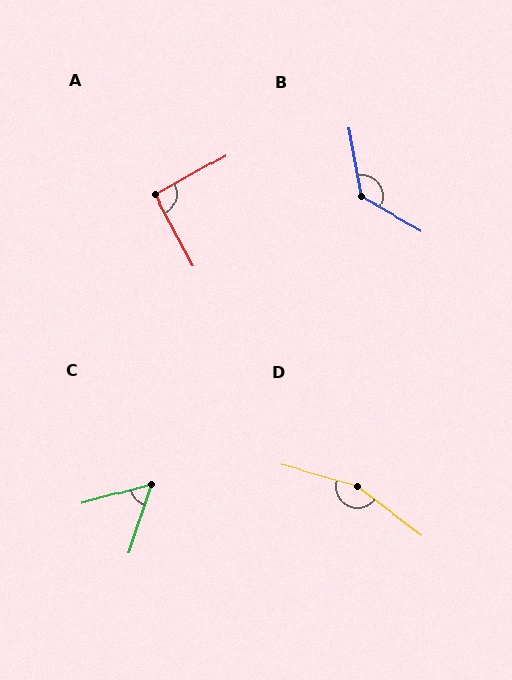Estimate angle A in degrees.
Approximately 91 degrees.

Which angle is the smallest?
C, at approximately 56 degrees.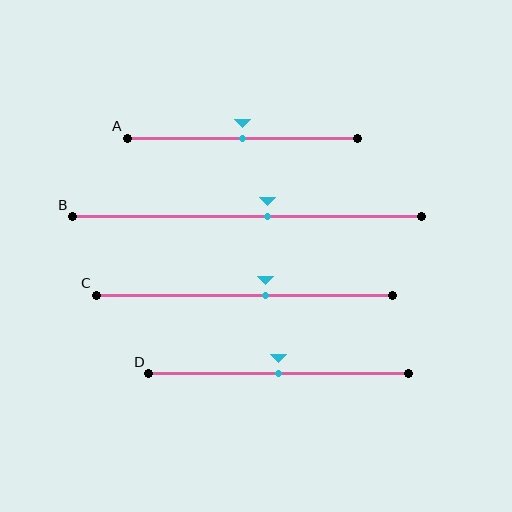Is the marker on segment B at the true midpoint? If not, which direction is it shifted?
No, the marker on segment B is shifted to the right by about 6% of the segment length.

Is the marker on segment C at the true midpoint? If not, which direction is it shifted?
No, the marker on segment C is shifted to the right by about 7% of the segment length.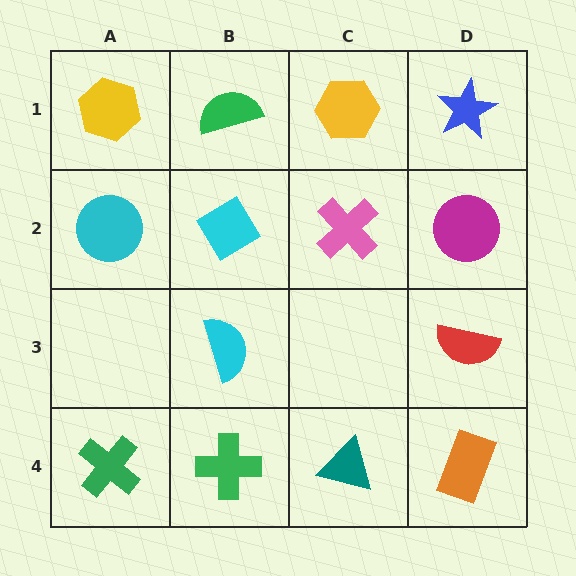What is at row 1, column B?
A green semicircle.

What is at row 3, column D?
A red semicircle.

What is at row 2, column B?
A cyan diamond.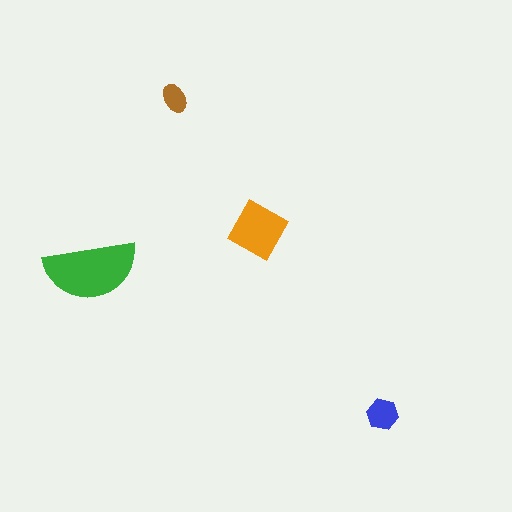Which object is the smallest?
The brown ellipse.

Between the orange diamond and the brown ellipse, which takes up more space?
The orange diamond.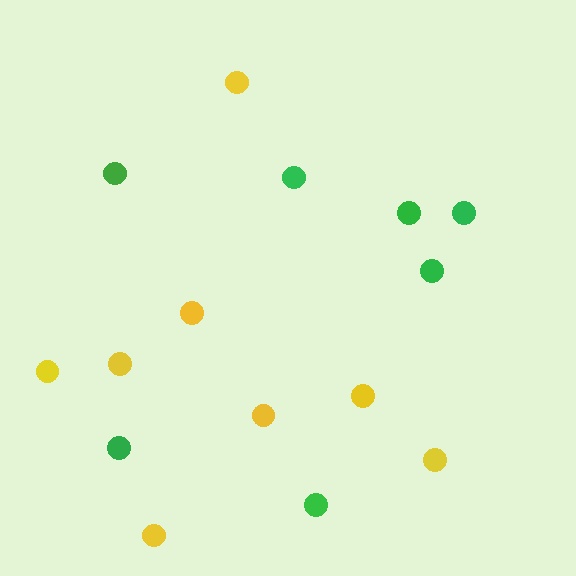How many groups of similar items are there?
There are 2 groups: one group of yellow circles (8) and one group of green circles (7).